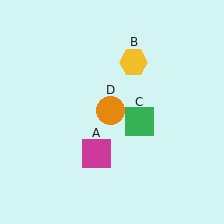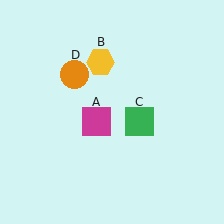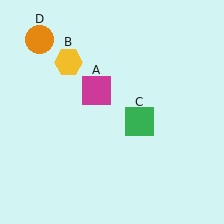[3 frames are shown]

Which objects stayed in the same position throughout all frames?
Green square (object C) remained stationary.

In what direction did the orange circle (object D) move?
The orange circle (object D) moved up and to the left.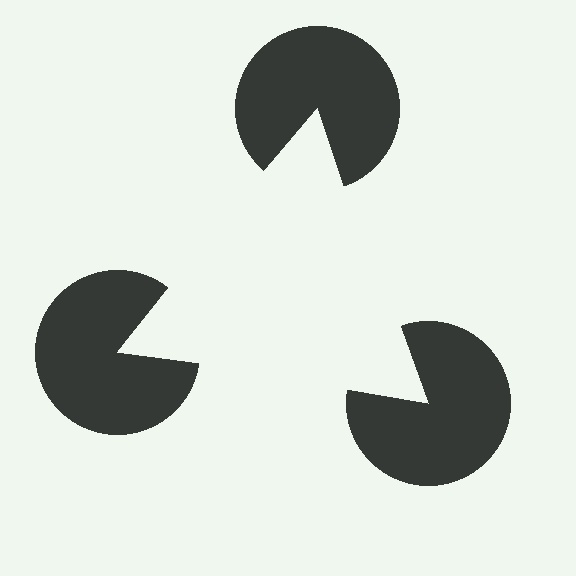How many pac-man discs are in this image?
There are 3 — one at each vertex of the illusory triangle.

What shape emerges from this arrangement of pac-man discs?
An illusory triangle — its edges are inferred from the aligned wedge cuts in the pac-man discs, not physically drawn.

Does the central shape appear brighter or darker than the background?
It typically appears slightly brighter than the background, even though no actual brightness change is drawn.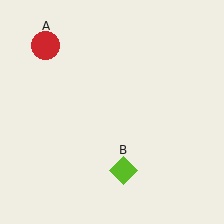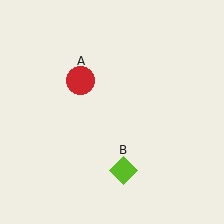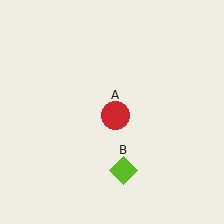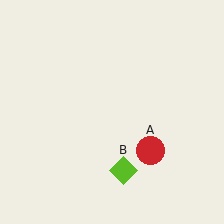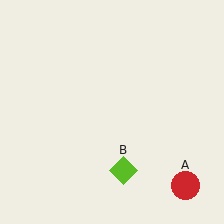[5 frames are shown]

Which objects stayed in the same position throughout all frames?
Lime diamond (object B) remained stationary.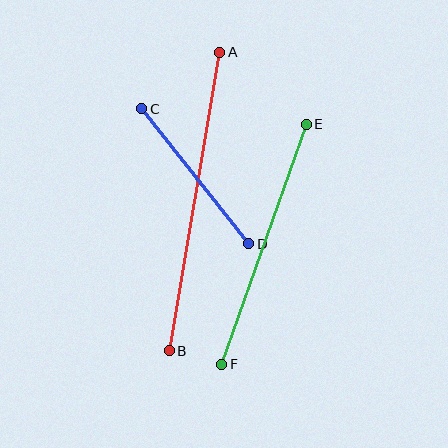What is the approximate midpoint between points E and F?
The midpoint is at approximately (264, 244) pixels.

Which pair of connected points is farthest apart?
Points A and B are farthest apart.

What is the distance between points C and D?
The distance is approximately 172 pixels.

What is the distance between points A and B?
The distance is approximately 303 pixels.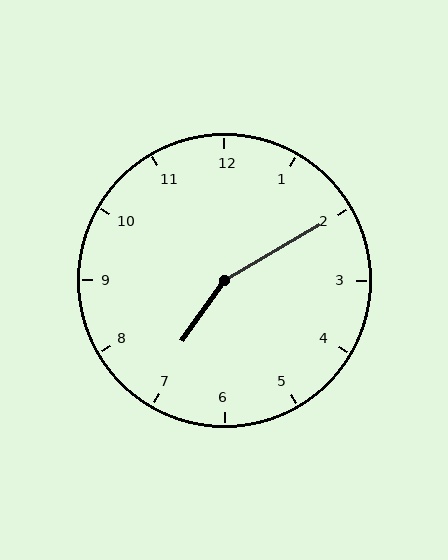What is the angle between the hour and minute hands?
Approximately 155 degrees.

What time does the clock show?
7:10.